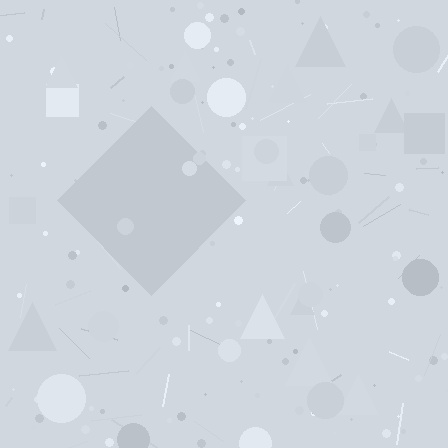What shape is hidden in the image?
A diamond is hidden in the image.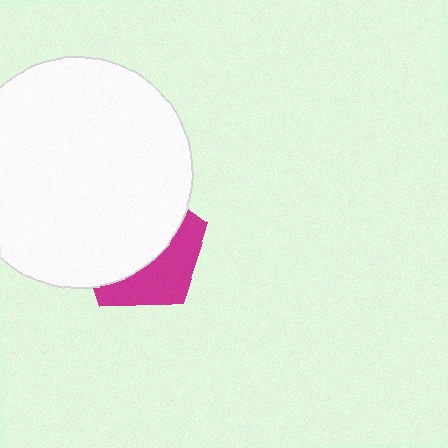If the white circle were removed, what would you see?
You would see the complete magenta pentagon.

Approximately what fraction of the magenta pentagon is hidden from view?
Roughly 62% of the magenta pentagon is hidden behind the white circle.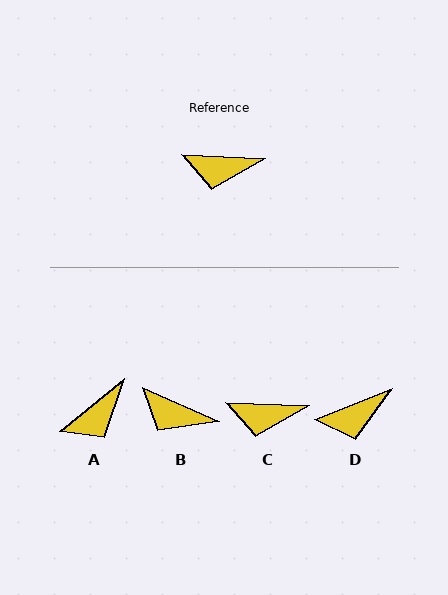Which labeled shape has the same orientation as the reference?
C.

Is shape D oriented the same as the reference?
No, it is off by about 24 degrees.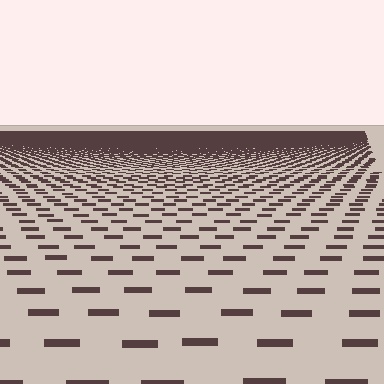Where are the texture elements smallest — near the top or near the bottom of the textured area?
Near the top.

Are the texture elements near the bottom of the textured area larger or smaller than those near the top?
Larger. Near the bottom, elements are closer to the viewer and appear at a bigger on-screen size.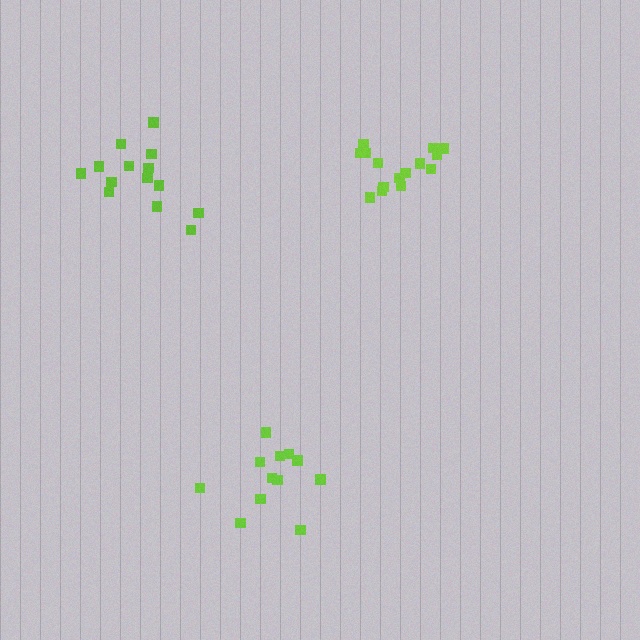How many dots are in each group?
Group 1: 15 dots, Group 2: 14 dots, Group 3: 12 dots (41 total).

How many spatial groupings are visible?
There are 3 spatial groupings.